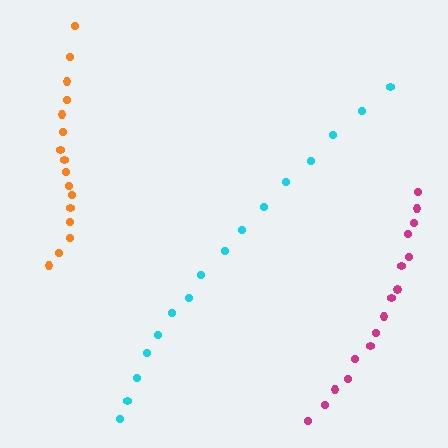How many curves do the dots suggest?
There are 3 distinct paths.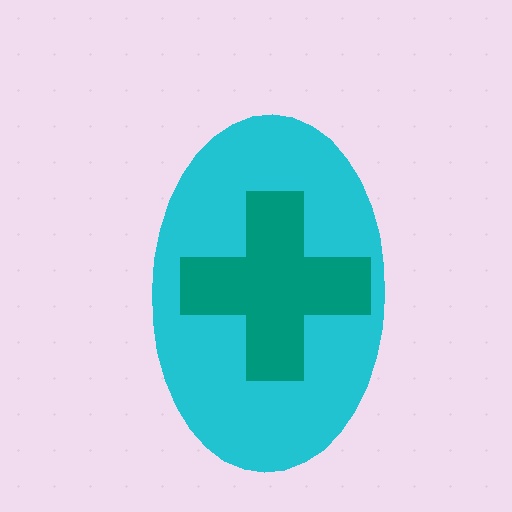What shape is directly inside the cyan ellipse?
The teal cross.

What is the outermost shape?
The cyan ellipse.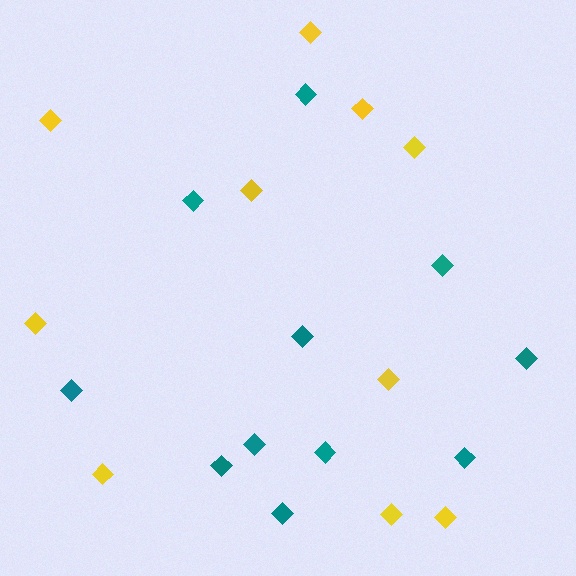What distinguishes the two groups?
There are 2 groups: one group of teal diamonds (11) and one group of yellow diamonds (10).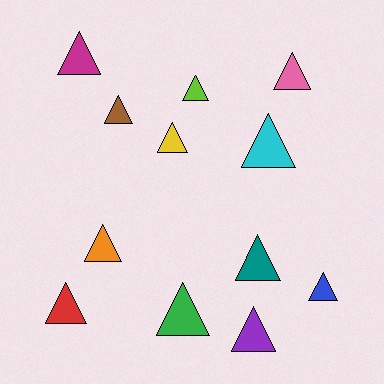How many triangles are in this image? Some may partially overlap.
There are 12 triangles.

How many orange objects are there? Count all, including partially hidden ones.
There is 1 orange object.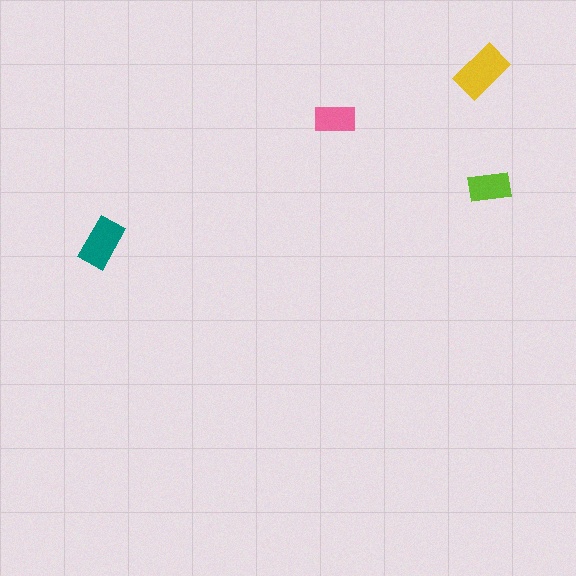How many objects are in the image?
There are 4 objects in the image.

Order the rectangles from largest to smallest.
the yellow one, the teal one, the lime one, the pink one.